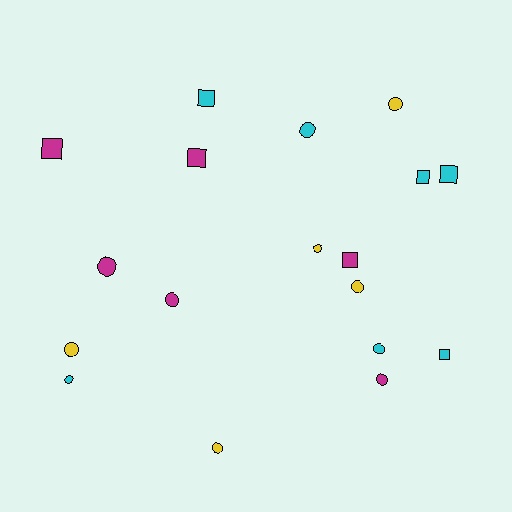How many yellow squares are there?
There are no yellow squares.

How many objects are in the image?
There are 18 objects.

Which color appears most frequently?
Cyan, with 7 objects.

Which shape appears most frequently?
Circle, with 11 objects.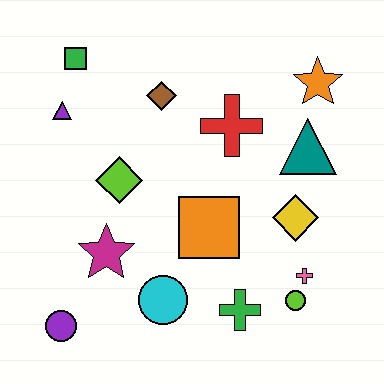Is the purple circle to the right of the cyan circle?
No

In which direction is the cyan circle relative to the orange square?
The cyan circle is below the orange square.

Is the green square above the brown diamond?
Yes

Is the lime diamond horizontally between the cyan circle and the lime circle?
No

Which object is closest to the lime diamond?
The magenta star is closest to the lime diamond.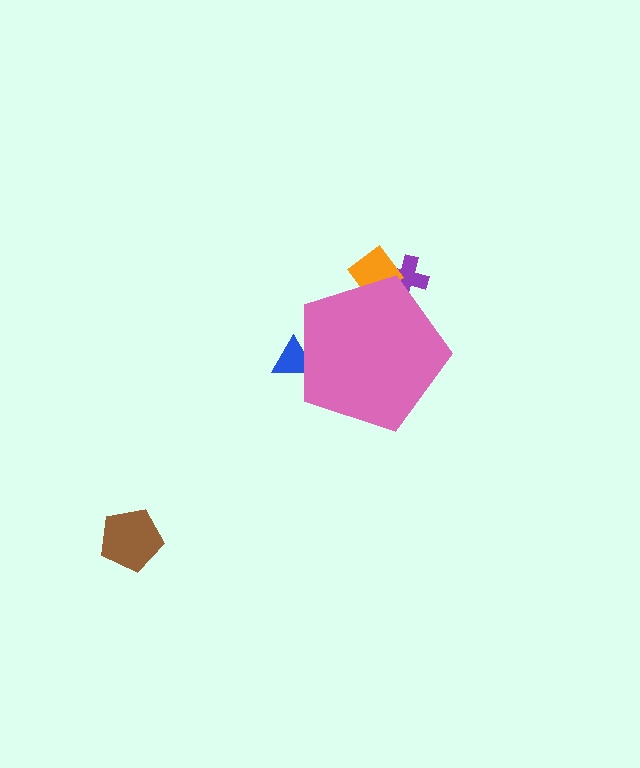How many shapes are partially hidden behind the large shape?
3 shapes are partially hidden.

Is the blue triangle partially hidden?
Yes, the blue triangle is partially hidden behind the pink pentagon.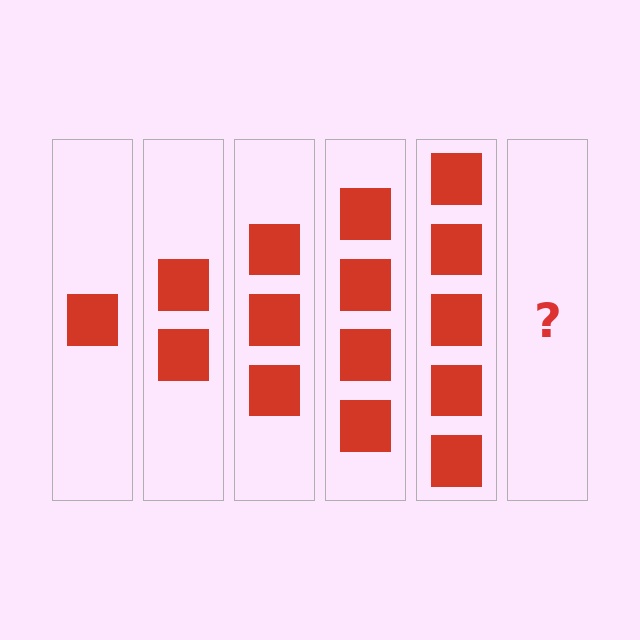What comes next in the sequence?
The next element should be 6 squares.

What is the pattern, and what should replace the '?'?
The pattern is that each step adds one more square. The '?' should be 6 squares.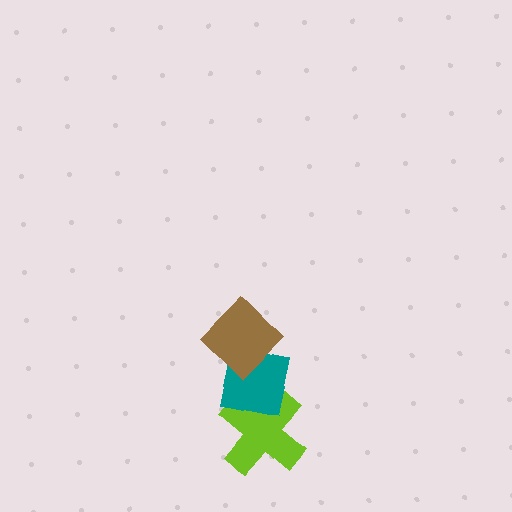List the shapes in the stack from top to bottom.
From top to bottom: the brown diamond, the teal square, the lime cross.